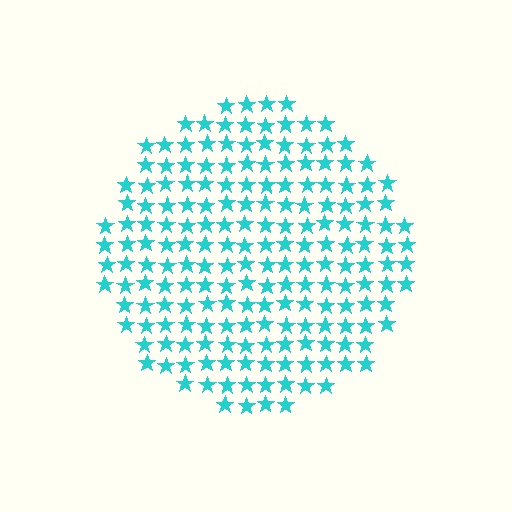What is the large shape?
The large shape is a circle.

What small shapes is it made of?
It is made of small stars.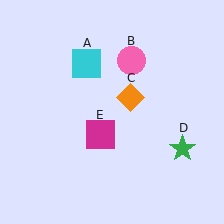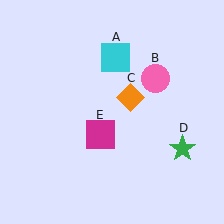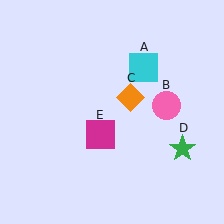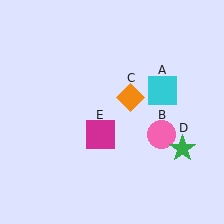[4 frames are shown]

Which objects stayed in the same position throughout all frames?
Orange diamond (object C) and green star (object D) and magenta square (object E) remained stationary.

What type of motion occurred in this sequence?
The cyan square (object A), pink circle (object B) rotated clockwise around the center of the scene.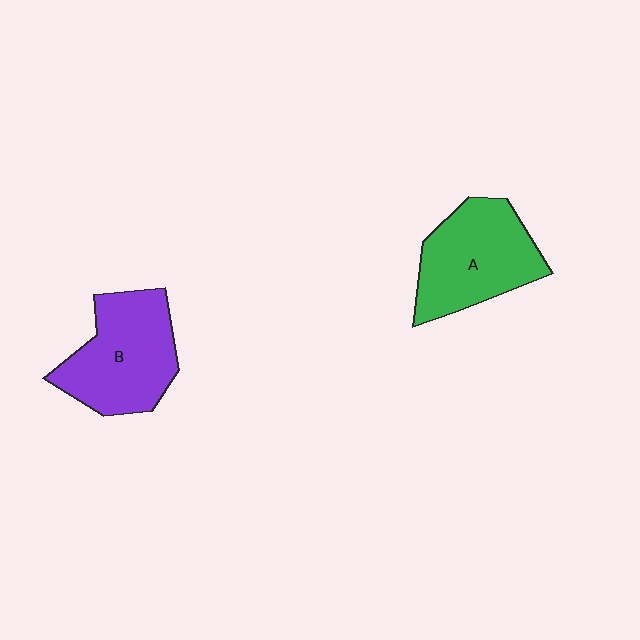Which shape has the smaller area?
Shape A (green).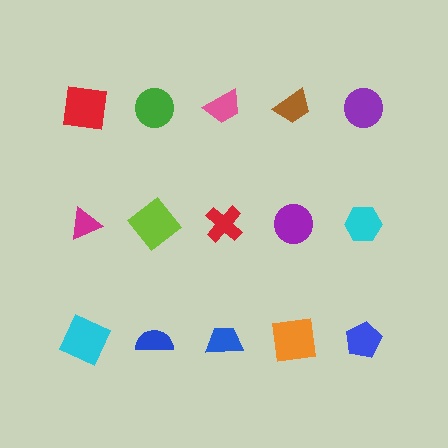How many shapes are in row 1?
5 shapes.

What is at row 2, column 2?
A lime diamond.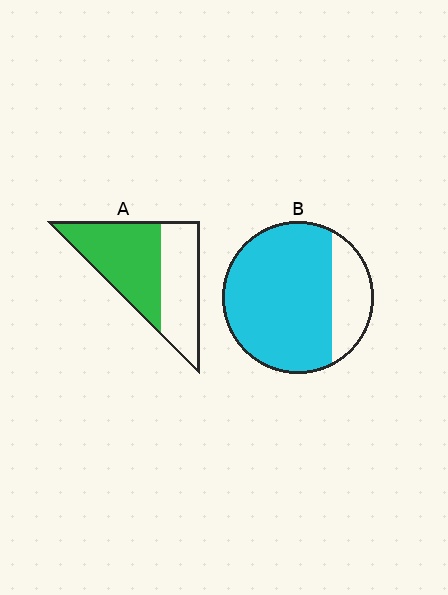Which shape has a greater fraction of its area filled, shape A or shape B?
Shape B.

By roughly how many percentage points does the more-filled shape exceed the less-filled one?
By roughly 20 percentage points (B over A).